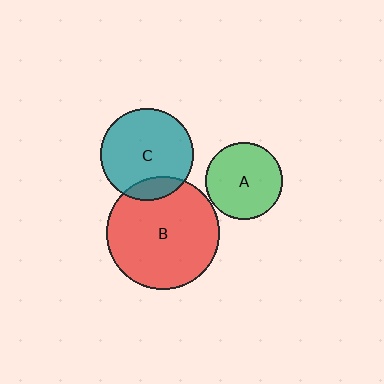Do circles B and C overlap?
Yes.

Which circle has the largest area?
Circle B (red).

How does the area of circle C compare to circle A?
Approximately 1.4 times.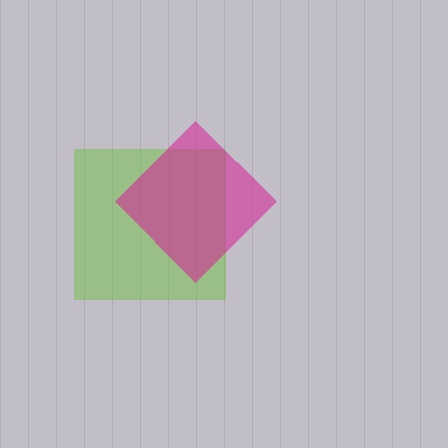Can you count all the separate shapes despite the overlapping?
Yes, there are 2 separate shapes.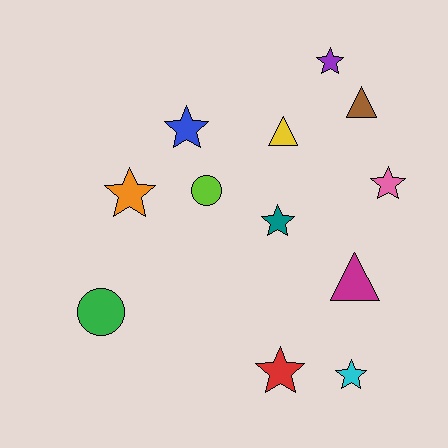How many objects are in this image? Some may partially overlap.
There are 12 objects.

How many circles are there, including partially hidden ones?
There are 2 circles.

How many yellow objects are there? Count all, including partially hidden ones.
There is 1 yellow object.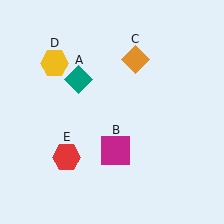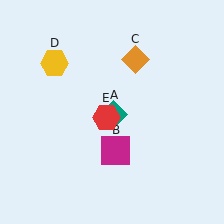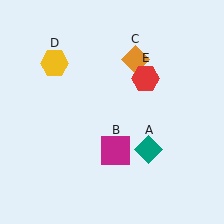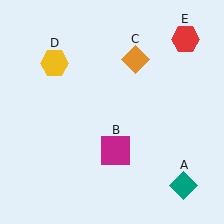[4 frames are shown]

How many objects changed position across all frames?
2 objects changed position: teal diamond (object A), red hexagon (object E).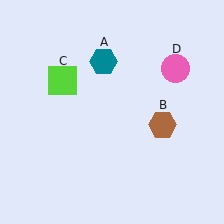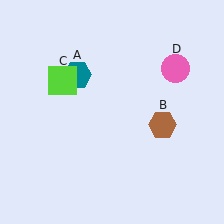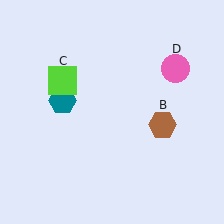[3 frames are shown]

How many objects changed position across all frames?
1 object changed position: teal hexagon (object A).